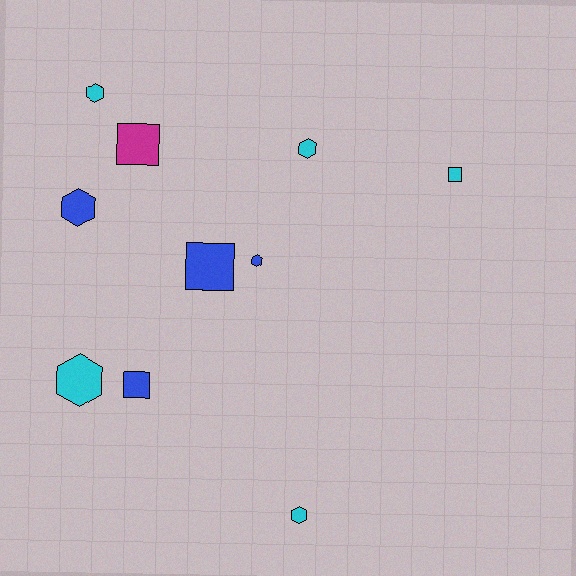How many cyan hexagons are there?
There are 4 cyan hexagons.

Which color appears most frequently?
Cyan, with 5 objects.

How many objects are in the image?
There are 10 objects.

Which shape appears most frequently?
Hexagon, with 6 objects.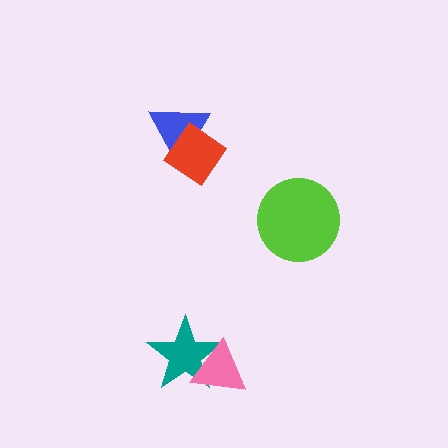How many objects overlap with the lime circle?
0 objects overlap with the lime circle.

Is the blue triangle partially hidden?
Yes, it is partially covered by another shape.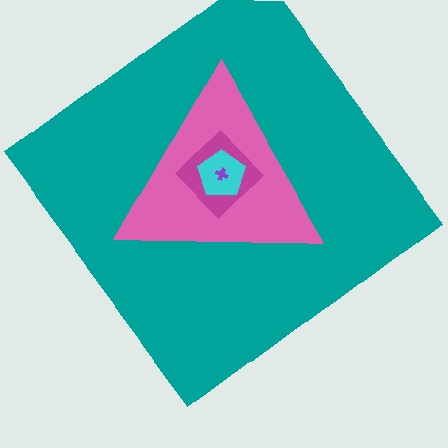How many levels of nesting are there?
5.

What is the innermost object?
The purple cross.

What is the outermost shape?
The teal diamond.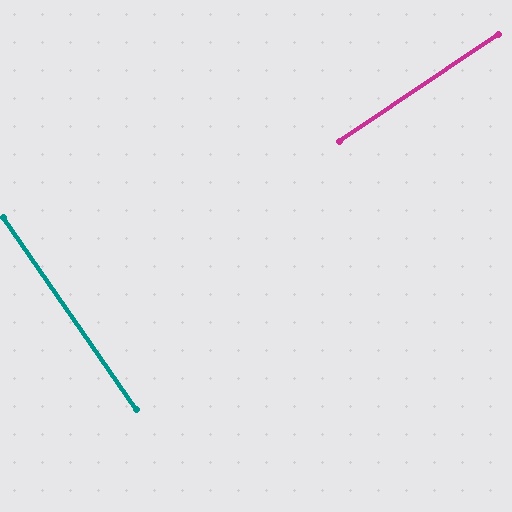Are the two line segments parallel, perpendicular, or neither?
Perpendicular — they meet at approximately 89°.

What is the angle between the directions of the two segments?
Approximately 89 degrees.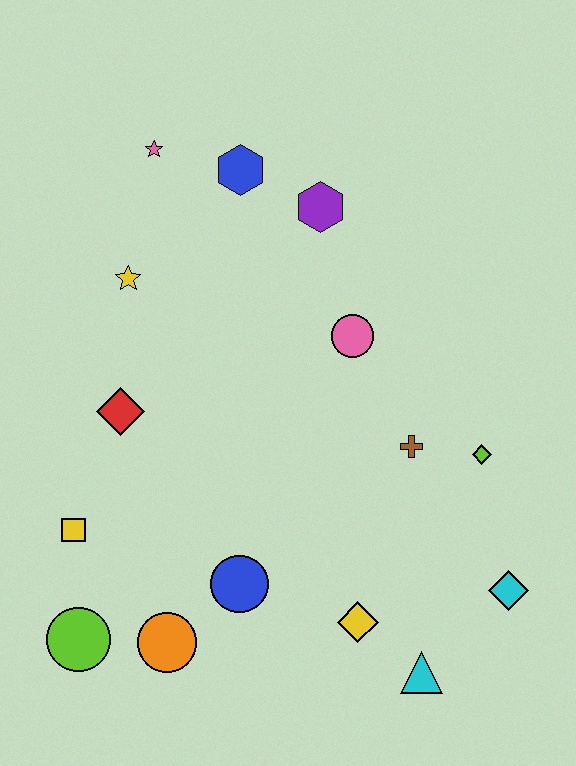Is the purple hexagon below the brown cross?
No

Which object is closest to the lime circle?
The orange circle is closest to the lime circle.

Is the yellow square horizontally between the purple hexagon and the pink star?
No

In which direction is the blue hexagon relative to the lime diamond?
The blue hexagon is above the lime diamond.